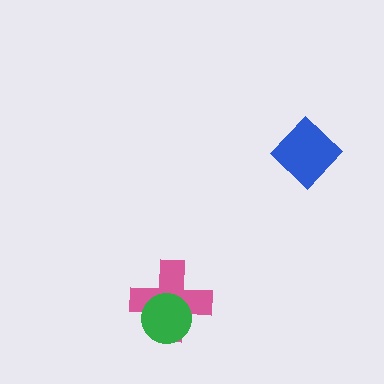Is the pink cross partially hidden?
Yes, it is partially covered by another shape.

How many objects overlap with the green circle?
1 object overlaps with the green circle.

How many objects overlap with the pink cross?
1 object overlaps with the pink cross.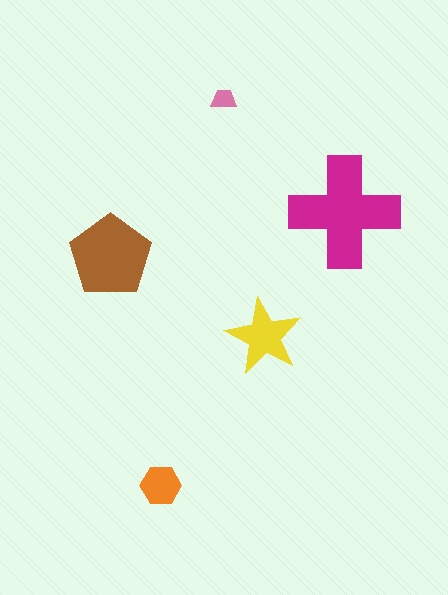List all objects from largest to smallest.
The magenta cross, the brown pentagon, the yellow star, the orange hexagon, the pink trapezoid.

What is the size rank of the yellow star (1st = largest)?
3rd.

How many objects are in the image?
There are 5 objects in the image.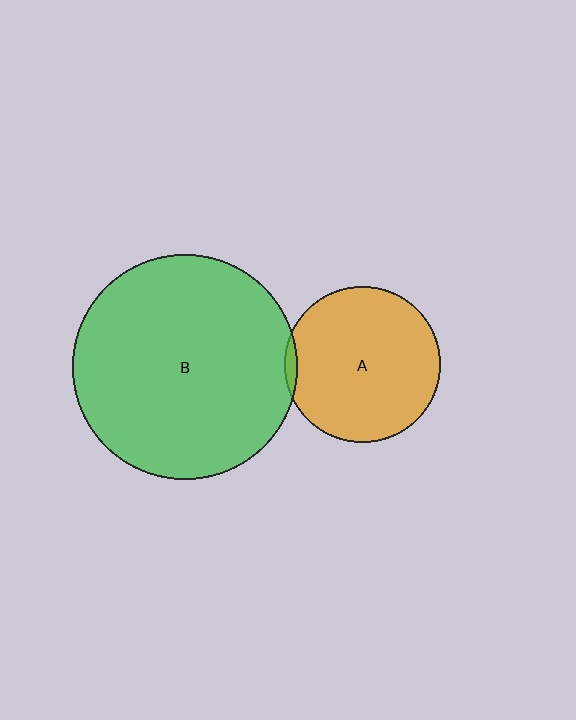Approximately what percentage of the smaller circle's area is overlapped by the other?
Approximately 5%.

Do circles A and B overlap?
Yes.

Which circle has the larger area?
Circle B (green).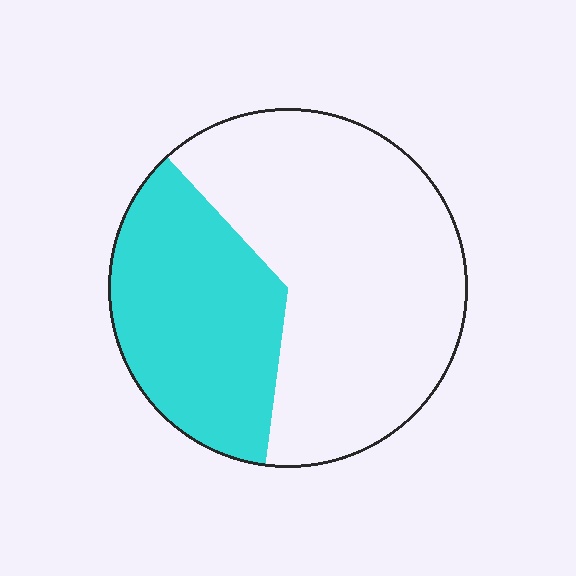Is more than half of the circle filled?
No.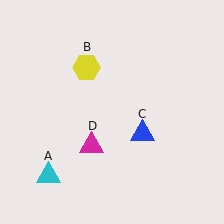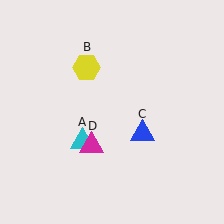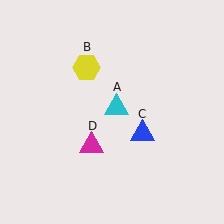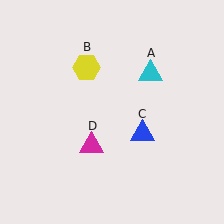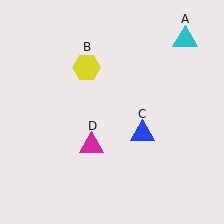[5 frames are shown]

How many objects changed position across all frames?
1 object changed position: cyan triangle (object A).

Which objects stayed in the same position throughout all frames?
Yellow hexagon (object B) and blue triangle (object C) and magenta triangle (object D) remained stationary.